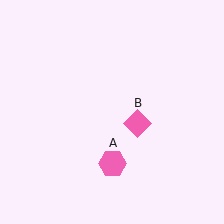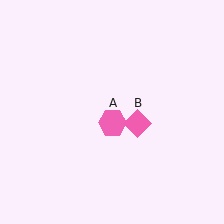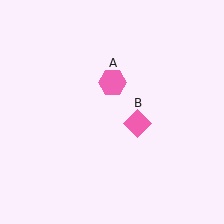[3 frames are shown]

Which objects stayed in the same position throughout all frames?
Pink diamond (object B) remained stationary.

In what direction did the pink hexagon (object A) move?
The pink hexagon (object A) moved up.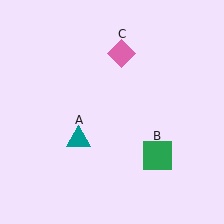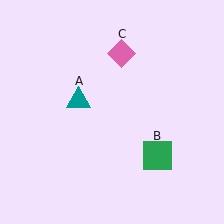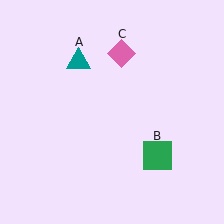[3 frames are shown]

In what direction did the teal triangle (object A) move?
The teal triangle (object A) moved up.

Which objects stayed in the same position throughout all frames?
Green square (object B) and pink diamond (object C) remained stationary.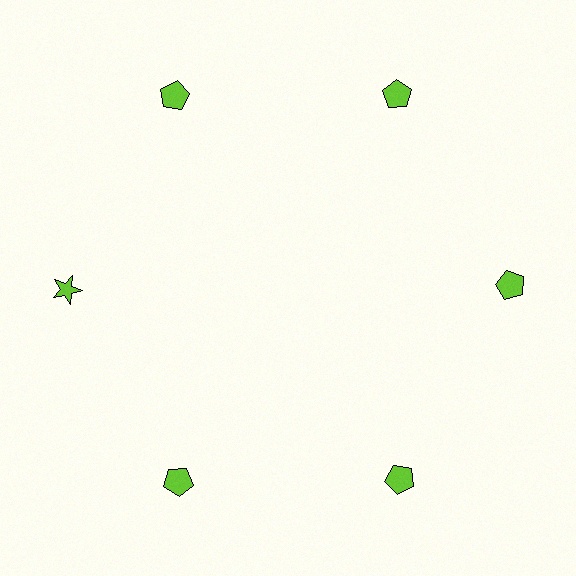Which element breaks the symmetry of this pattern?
The lime star at roughly the 9 o'clock position breaks the symmetry. All other shapes are lime pentagons.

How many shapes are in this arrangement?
There are 6 shapes arranged in a ring pattern.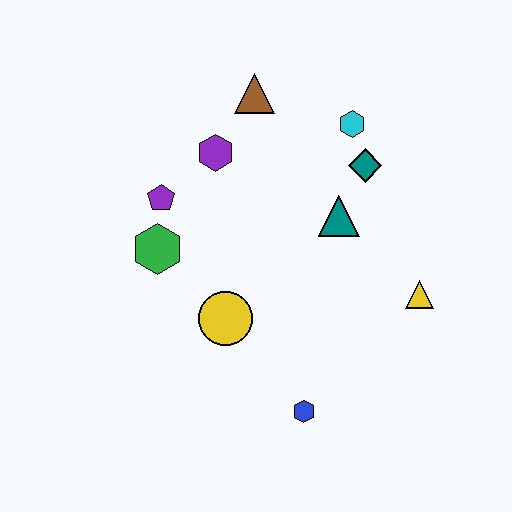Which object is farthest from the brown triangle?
The blue hexagon is farthest from the brown triangle.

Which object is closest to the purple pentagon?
The green hexagon is closest to the purple pentagon.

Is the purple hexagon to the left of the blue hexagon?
Yes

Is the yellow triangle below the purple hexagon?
Yes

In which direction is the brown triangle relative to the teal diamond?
The brown triangle is to the left of the teal diamond.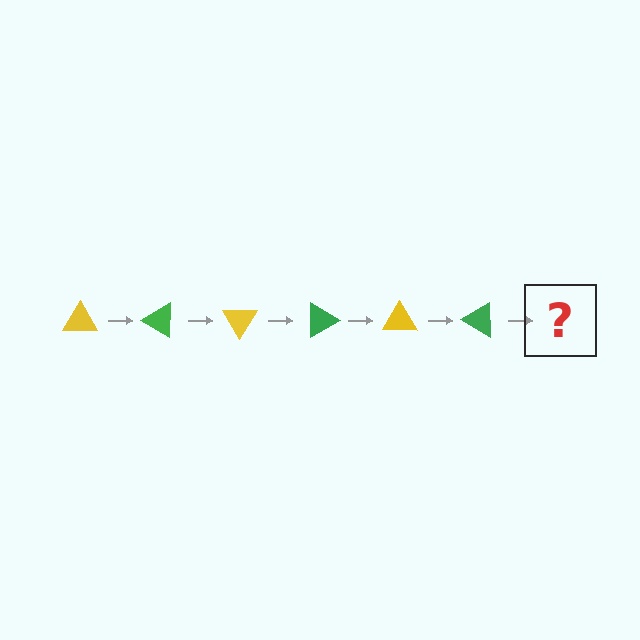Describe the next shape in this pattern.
It should be a yellow triangle, rotated 180 degrees from the start.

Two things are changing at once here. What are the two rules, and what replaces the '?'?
The two rules are that it rotates 30 degrees each step and the color cycles through yellow and green. The '?' should be a yellow triangle, rotated 180 degrees from the start.